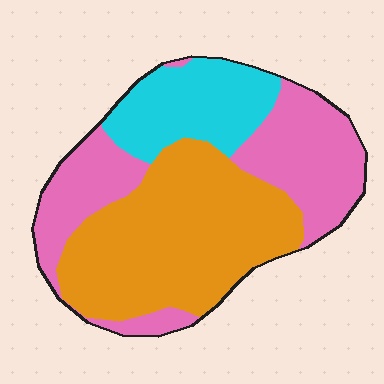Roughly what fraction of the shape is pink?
Pink covers 35% of the shape.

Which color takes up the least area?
Cyan, at roughly 20%.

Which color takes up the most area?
Orange, at roughly 45%.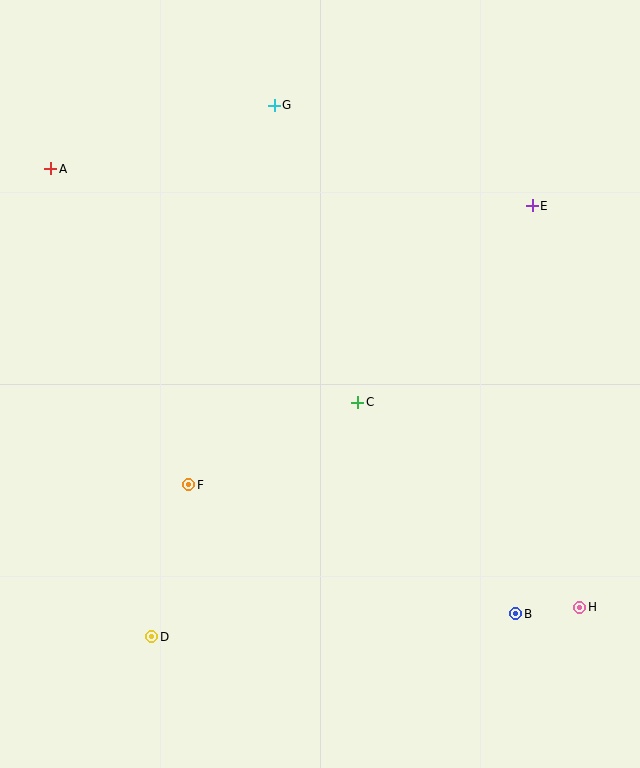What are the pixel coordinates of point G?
Point G is at (274, 105).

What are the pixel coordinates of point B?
Point B is at (516, 614).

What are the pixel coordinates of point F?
Point F is at (188, 485).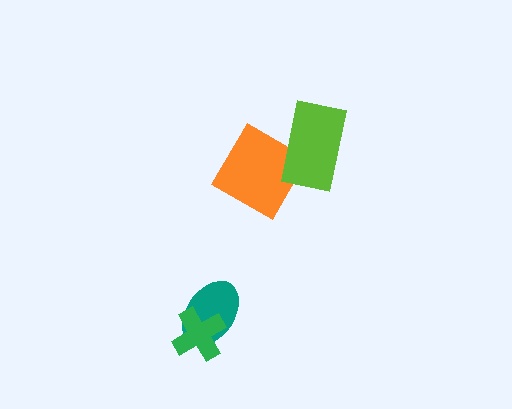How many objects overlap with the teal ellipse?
1 object overlaps with the teal ellipse.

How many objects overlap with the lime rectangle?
1 object overlaps with the lime rectangle.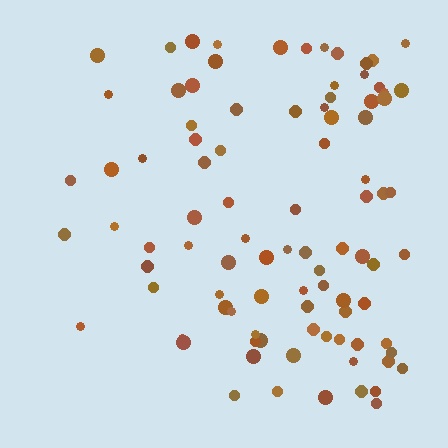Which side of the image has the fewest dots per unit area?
The left.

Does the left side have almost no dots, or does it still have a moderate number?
Still a moderate number, just noticeably fewer than the right.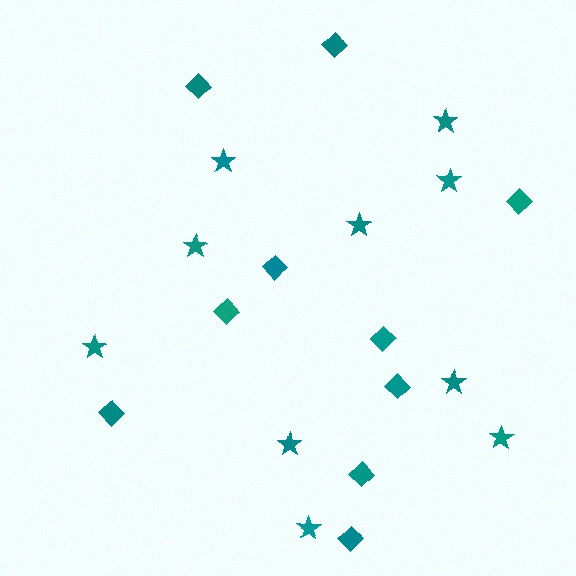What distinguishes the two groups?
There are 2 groups: one group of stars (10) and one group of diamonds (10).